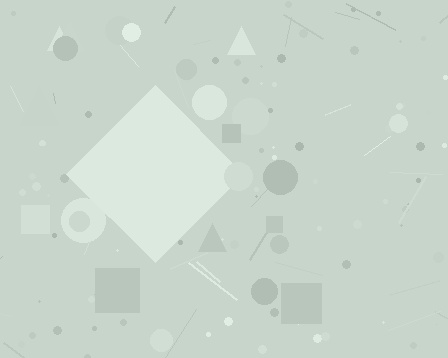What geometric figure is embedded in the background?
A diamond is embedded in the background.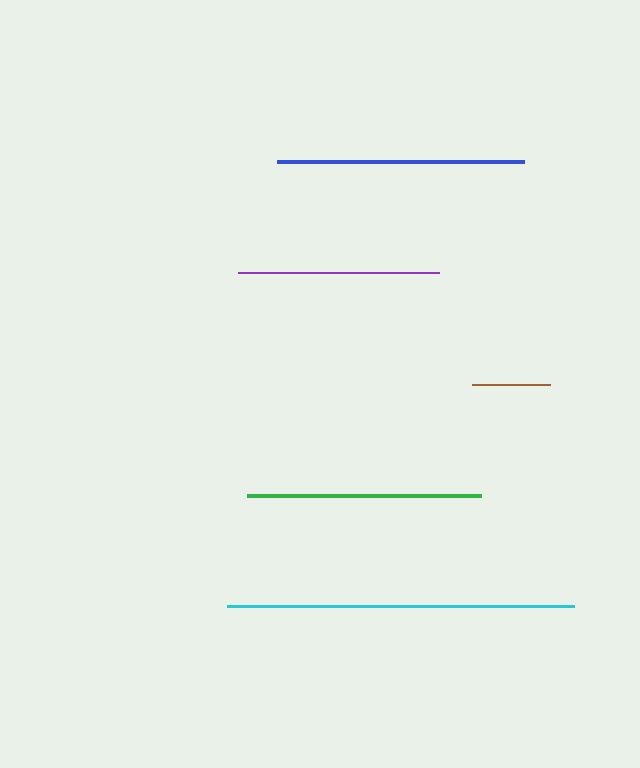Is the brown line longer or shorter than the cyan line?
The cyan line is longer than the brown line.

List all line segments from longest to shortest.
From longest to shortest: cyan, blue, green, purple, brown.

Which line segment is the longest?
The cyan line is the longest at approximately 347 pixels.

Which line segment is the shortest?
The brown line is the shortest at approximately 77 pixels.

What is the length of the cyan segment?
The cyan segment is approximately 347 pixels long.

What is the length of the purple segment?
The purple segment is approximately 201 pixels long.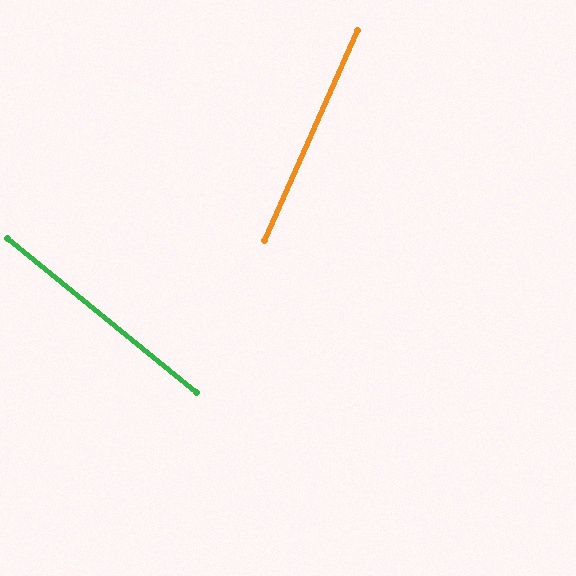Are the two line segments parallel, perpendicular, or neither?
Neither parallel nor perpendicular — they differ by about 75°.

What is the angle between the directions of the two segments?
Approximately 75 degrees.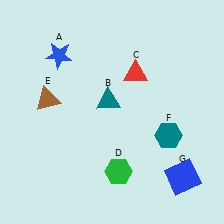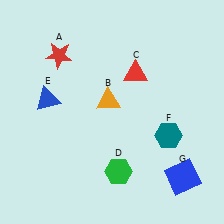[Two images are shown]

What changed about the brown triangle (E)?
In Image 1, E is brown. In Image 2, it changed to blue.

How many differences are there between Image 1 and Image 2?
There are 3 differences between the two images.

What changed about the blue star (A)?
In Image 1, A is blue. In Image 2, it changed to red.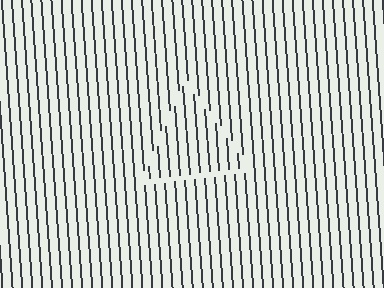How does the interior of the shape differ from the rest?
The interior of the shape contains the same grating, shifted by half a period — the contour is defined by the phase discontinuity where line-ends from the inner and outer gratings abut.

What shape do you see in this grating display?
An illusory triangle. The interior of the shape contains the same grating, shifted by half a period — the contour is defined by the phase discontinuity where line-ends from the inner and outer gratings abut.